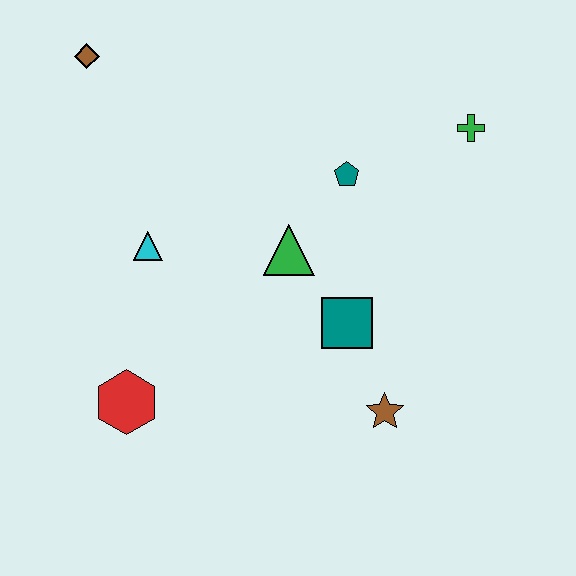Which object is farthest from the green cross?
The red hexagon is farthest from the green cross.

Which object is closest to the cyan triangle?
The green triangle is closest to the cyan triangle.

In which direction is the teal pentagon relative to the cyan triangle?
The teal pentagon is to the right of the cyan triangle.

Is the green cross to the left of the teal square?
No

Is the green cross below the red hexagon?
No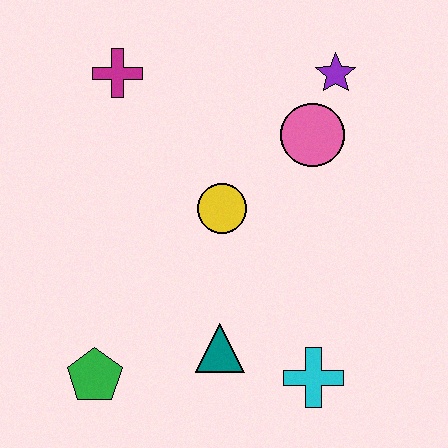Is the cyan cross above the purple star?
No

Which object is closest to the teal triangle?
The cyan cross is closest to the teal triangle.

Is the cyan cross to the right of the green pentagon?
Yes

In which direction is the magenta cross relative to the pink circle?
The magenta cross is to the left of the pink circle.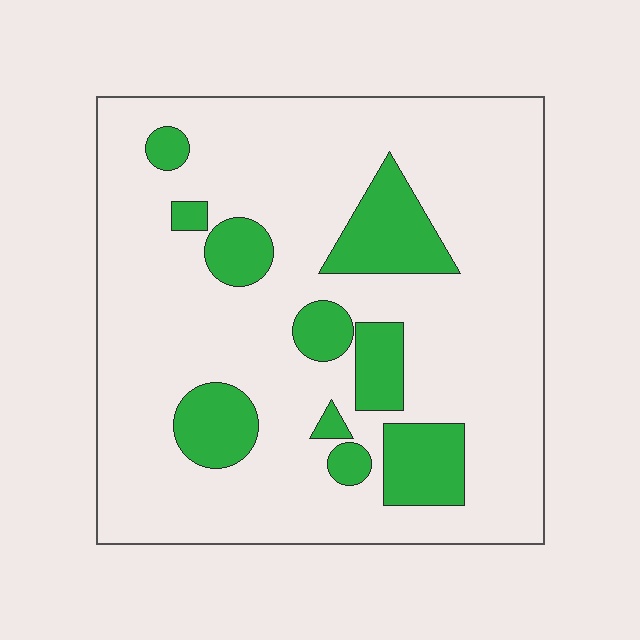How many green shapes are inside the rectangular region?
10.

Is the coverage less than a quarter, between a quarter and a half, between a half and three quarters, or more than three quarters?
Less than a quarter.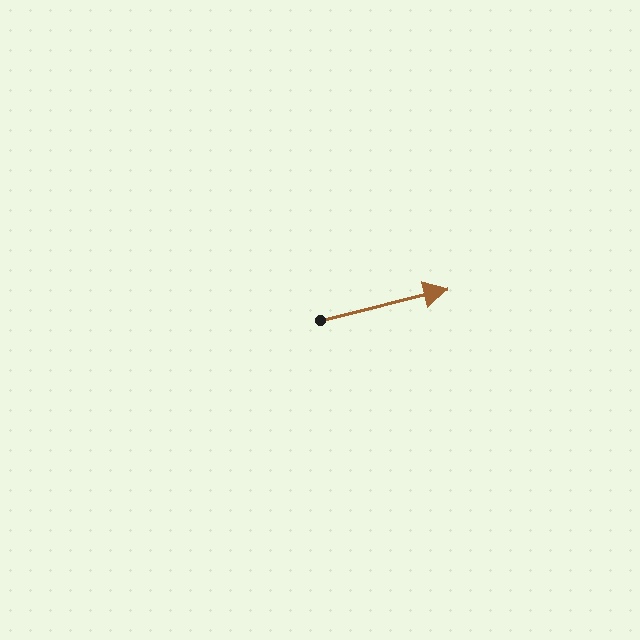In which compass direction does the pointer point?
East.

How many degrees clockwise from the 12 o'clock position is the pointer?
Approximately 76 degrees.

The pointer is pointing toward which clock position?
Roughly 3 o'clock.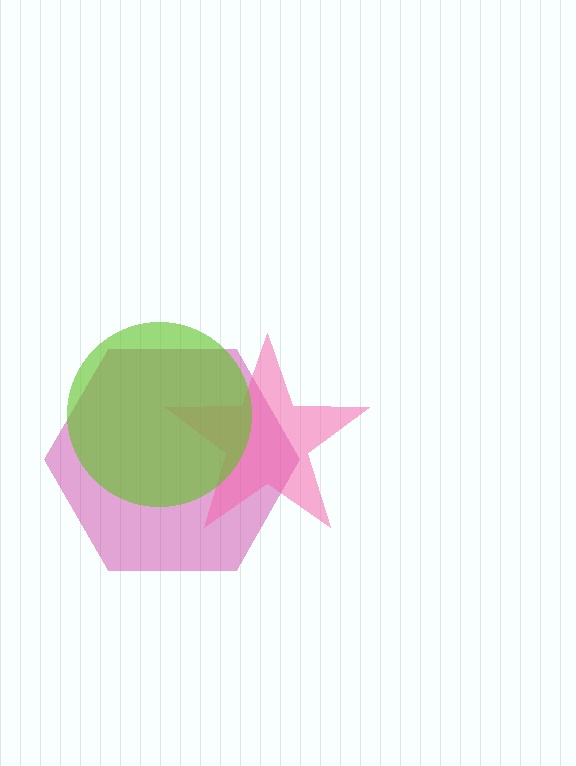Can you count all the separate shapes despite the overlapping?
Yes, there are 3 separate shapes.